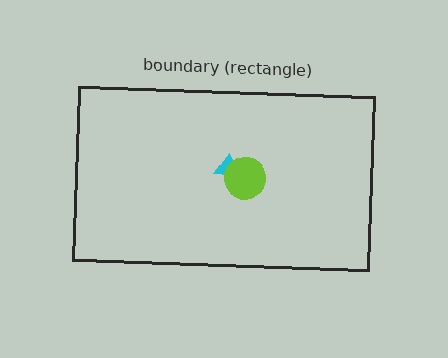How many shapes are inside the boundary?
2 inside, 0 outside.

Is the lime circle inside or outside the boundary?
Inside.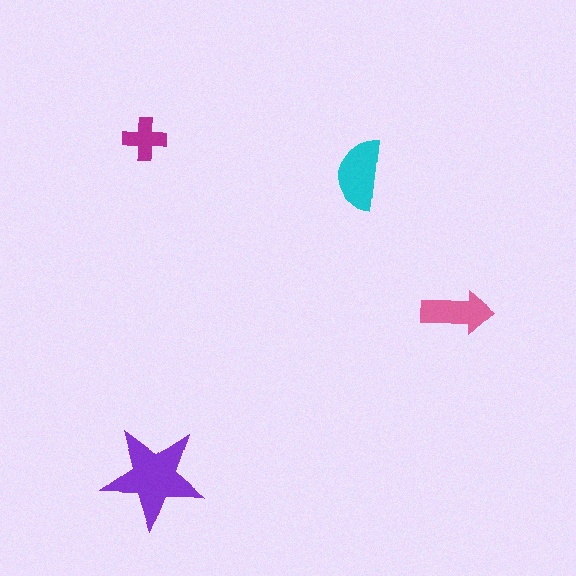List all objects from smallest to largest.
The magenta cross, the pink arrow, the cyan semicircle, the purple star.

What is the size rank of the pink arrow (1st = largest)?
3rd.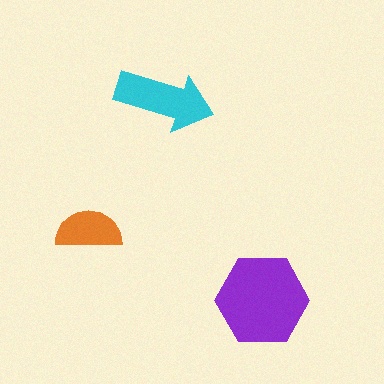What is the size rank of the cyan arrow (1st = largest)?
2nd.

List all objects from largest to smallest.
The purple hexagon, the cyan arrow, the orange semicircle.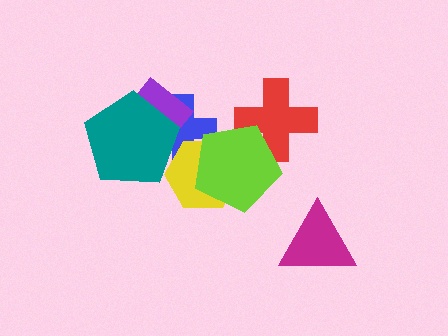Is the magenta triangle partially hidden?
No, no other shape covers it.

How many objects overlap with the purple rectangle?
2 objects overlap with the purple rectangle.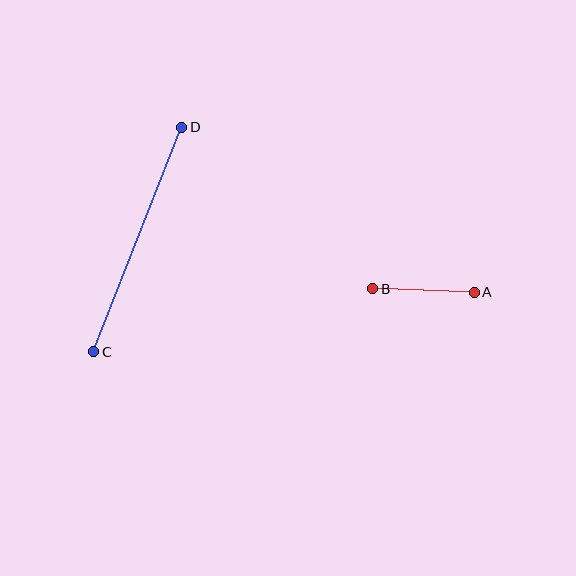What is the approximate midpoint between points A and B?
The midpoint is at approximately (423, 290) pixels.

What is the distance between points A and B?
The distance is approximately 102 pixels.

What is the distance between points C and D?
The distance is approximately 241 pixels.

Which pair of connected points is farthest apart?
Points C and D are farthest apart.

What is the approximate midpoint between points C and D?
The midpoint is at approximately (138, 240) pixels.